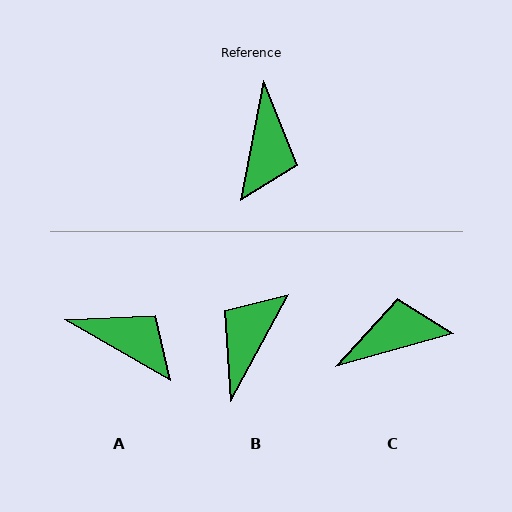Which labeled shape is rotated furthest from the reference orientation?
B, about 162 degrees away.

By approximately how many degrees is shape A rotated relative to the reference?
Approximately 71 degrees counter-clockwise.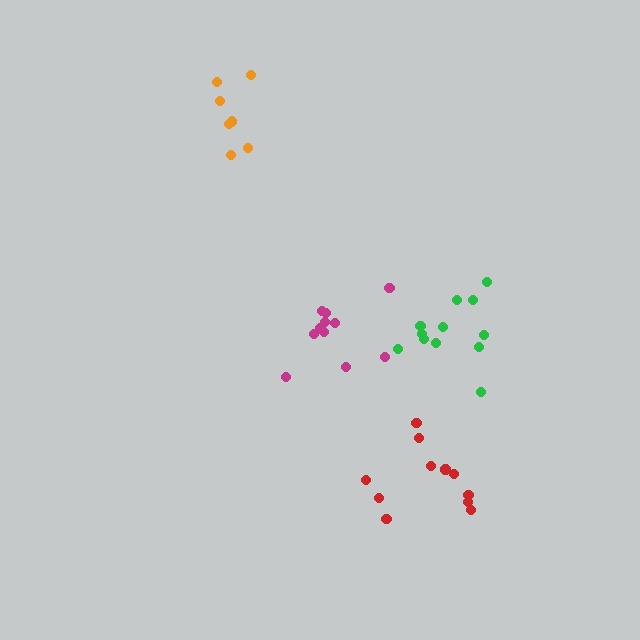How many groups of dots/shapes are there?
There are 4 groups.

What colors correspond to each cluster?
The clusters are colored: orange, magenta, green, red.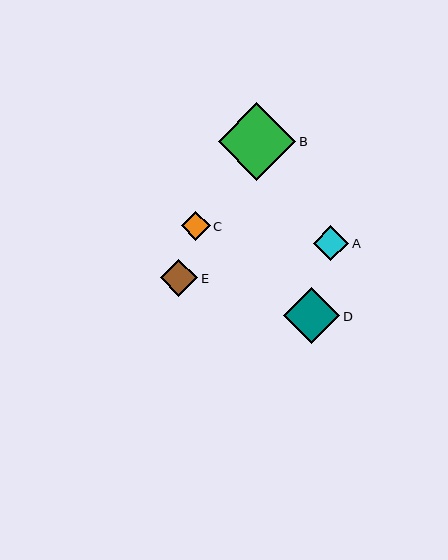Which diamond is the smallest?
Diamond C is the smallest with a size of approximately 29 pixels.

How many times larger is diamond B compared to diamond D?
Diamond B is approximately 1.4 times the size of diamond D.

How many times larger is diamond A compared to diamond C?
Diamond A is approximately 1.2 times the size of diamond C.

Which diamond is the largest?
Diamond B is the largest with a size of approximately 77 pixels.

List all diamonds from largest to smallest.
From largest to smallest: B, D, E, A, C.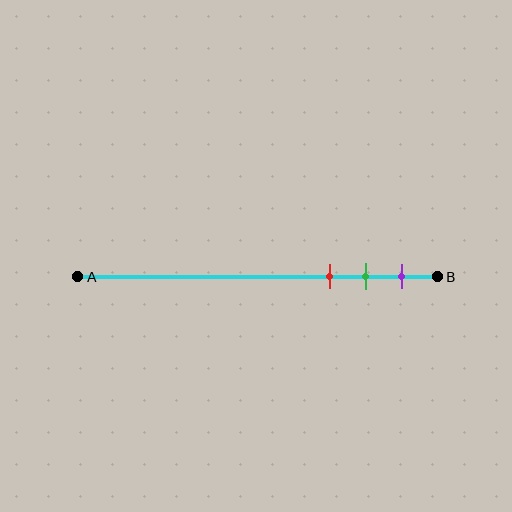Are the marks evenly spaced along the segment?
Yes, the marks are approximately evenly spaced.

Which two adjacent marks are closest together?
The green and purple marks are the closest adjacent pair.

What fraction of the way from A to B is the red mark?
The red mark is approximately 70% (0.7) of the way from A to B.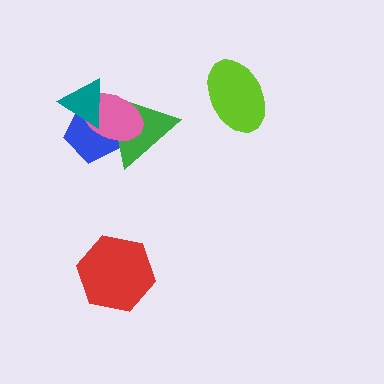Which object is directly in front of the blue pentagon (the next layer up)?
The green triangle is directly in front of the blue pentagon.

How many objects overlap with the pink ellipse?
3 objects overlap with the pink ellipse.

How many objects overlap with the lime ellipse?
0 objects overlap with the lime ellipse.